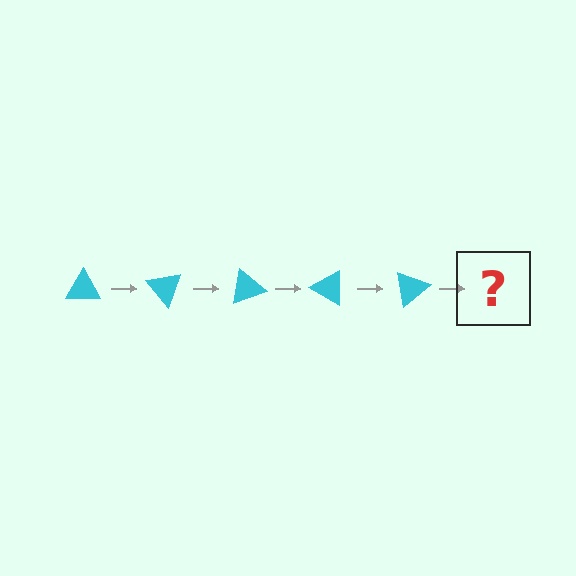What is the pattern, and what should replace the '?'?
The pattern is that the triangle rotates 50 degrees each step. The '?' should be a cyan triangle rotated 250 degrees.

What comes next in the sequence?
The next element should be a cyan triangle rotated 250 degrees.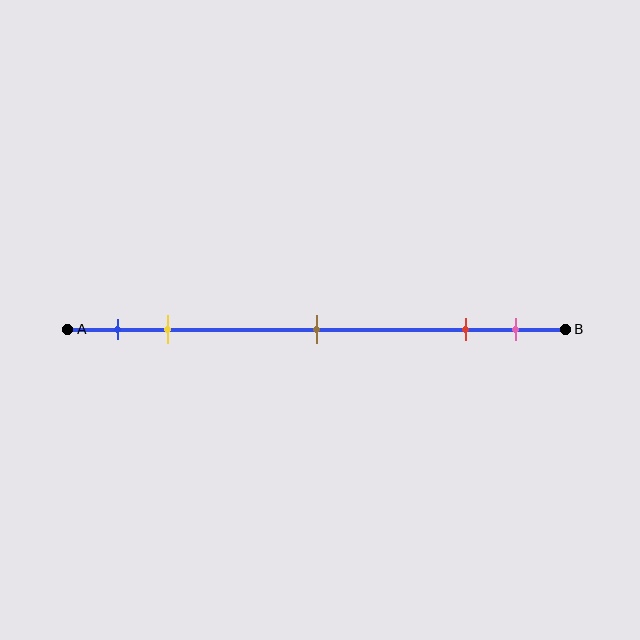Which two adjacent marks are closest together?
The red and pink marks are the closest adjacent pair.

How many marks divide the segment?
There are 5 marks dividing the segment.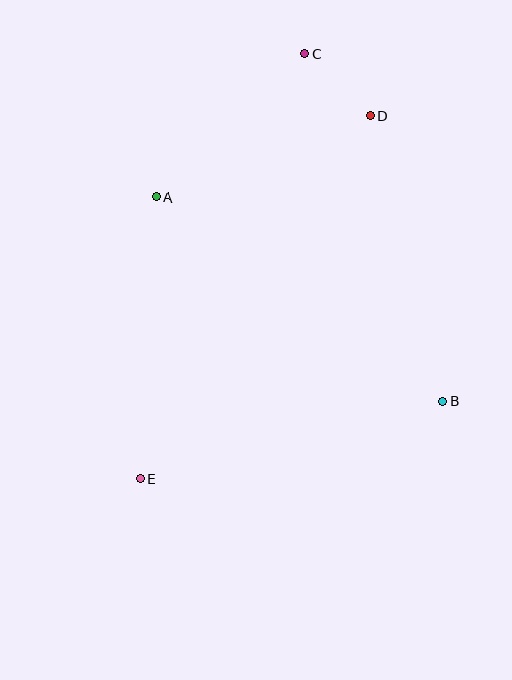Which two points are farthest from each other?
Points C and E are farthest from each other.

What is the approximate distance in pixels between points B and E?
The distance between B and E is approximately 313 pixels.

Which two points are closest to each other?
Points C and D are closest to each other.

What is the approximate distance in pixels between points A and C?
The distance between A and C is approximately 206 pixels.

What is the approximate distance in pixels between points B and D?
The distance between B and D is approximately 295 pixels.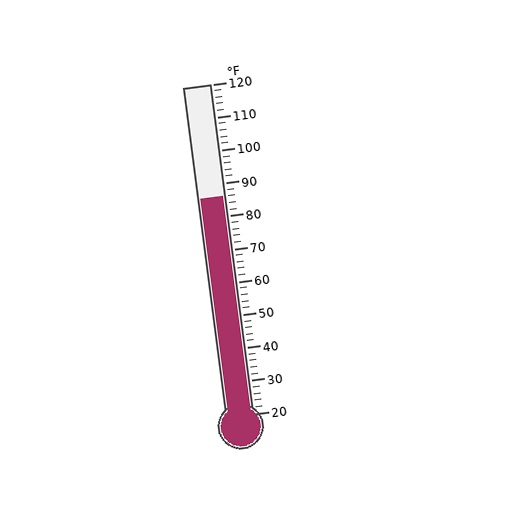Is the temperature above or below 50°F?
The temperature is above 50°F.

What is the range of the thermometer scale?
The thermometer scale ranges from 20°F to 120°F.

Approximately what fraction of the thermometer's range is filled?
The thermometer is filled to approximately 65% of its range.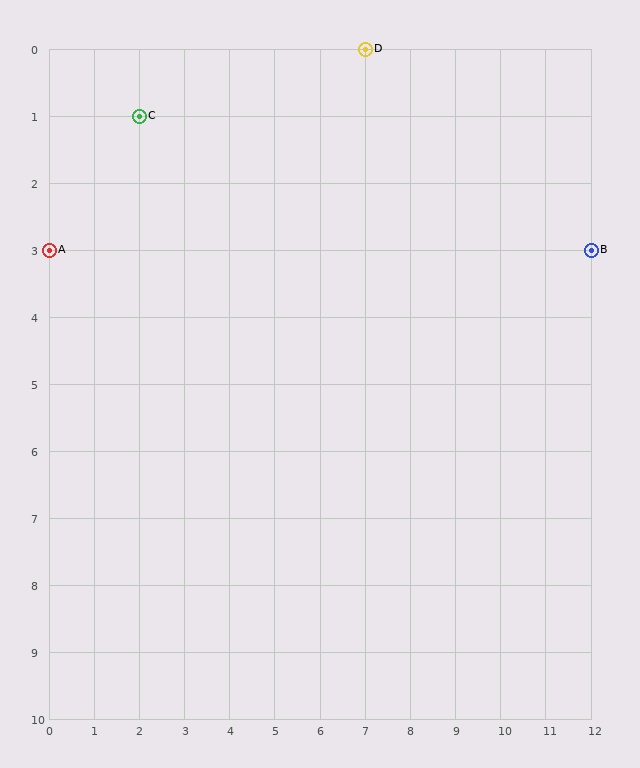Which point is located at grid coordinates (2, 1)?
Point C is at (2, 1).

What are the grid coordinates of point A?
Point A is at grid coordinates (0, 3).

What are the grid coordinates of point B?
Point B is at grid coordinates (12, 3).